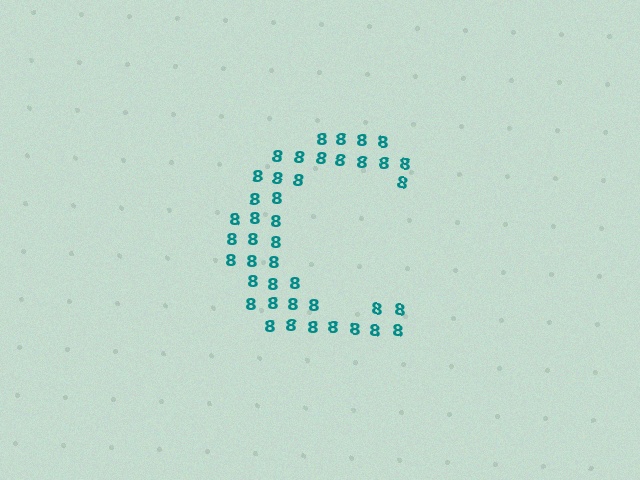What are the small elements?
The small elements are digit 8's.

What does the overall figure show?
The overall figure shows the letter C.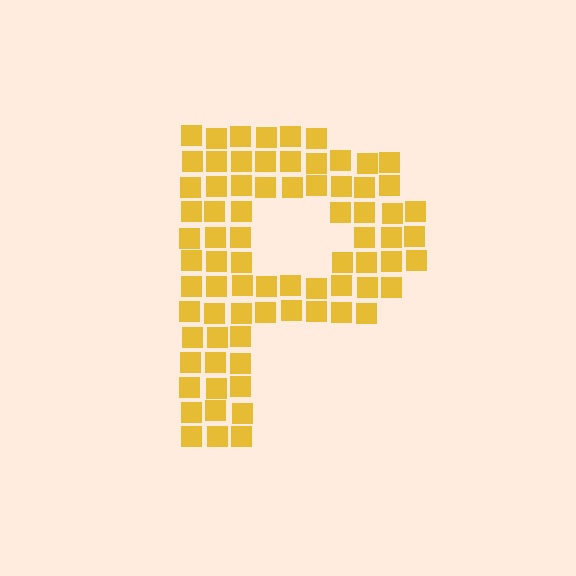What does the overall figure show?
The overall figure shows the letter P.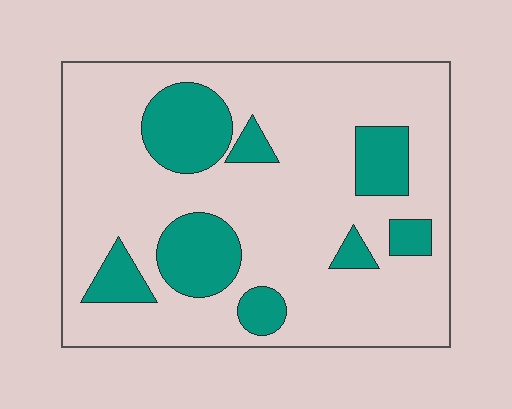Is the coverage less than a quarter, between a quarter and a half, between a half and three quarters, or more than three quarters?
Less than a quarter.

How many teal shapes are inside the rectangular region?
8.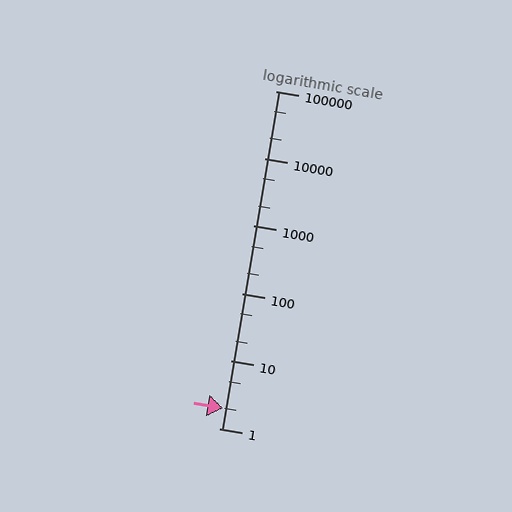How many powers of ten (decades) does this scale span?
The scale spans 5 decades, from 1 to 100000.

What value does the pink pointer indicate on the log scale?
The pointer indicates approximately 2.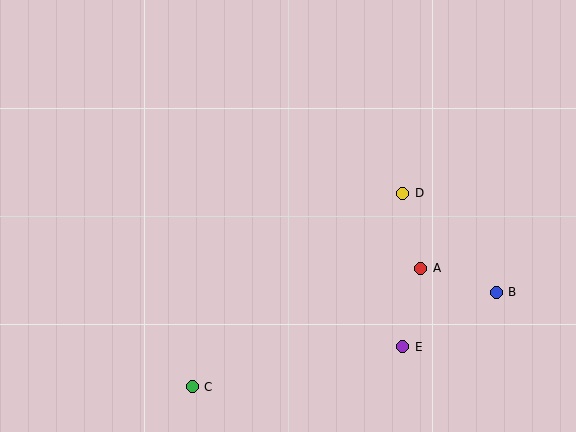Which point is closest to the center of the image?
Point D at (403, 193) is closest to the center.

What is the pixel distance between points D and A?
The distance between D and A is 77 pixels.